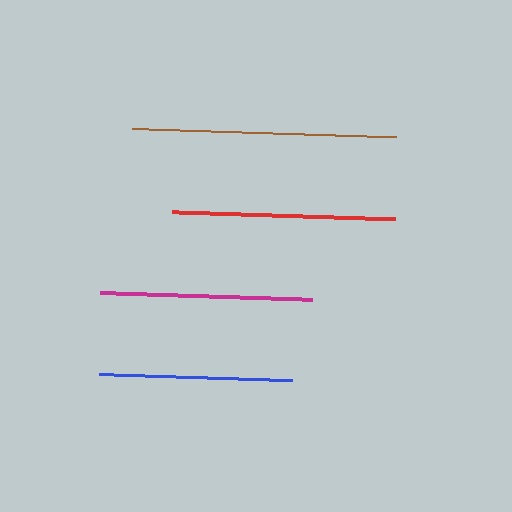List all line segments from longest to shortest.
From longest to shortest: brown, red, magenta, blue.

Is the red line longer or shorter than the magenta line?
The red line is longer than the magenta line.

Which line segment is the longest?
The brown line is the longest at approximately 264 pixels.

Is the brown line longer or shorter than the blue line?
The brown line is longer than the blue line.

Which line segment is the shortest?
The blue line is the shortest at approximately 193 pixels.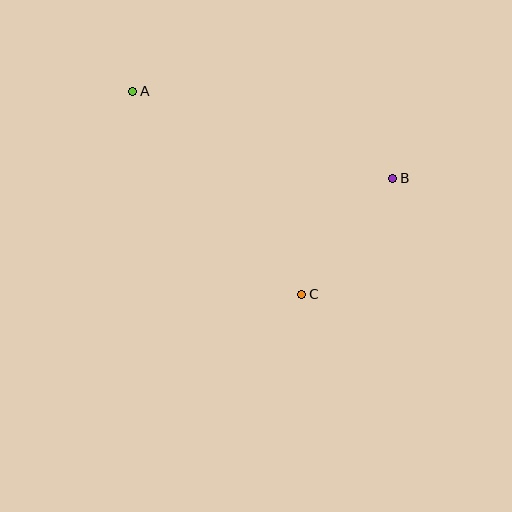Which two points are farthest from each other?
Points A and B are farthest from each other.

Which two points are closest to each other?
Points B and C are closest to each other.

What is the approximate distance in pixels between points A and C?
The distance between A and C is approximately 264 pixels.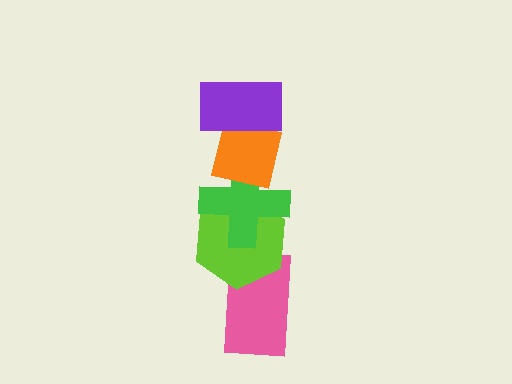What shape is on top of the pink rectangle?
The lime hexagon is on top of the pink rectangle.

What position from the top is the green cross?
The green cross is 3rd from the top.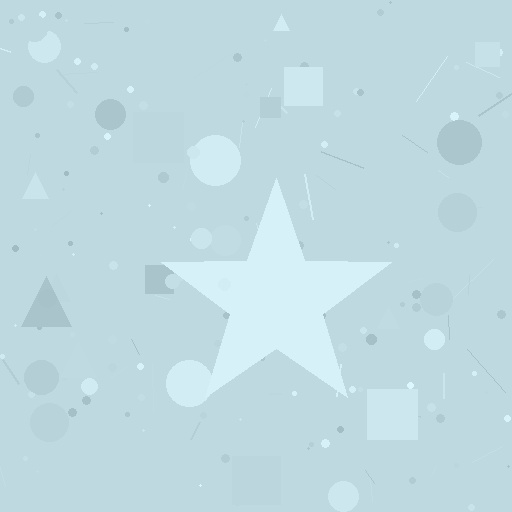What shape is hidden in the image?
A star is hidden in the image.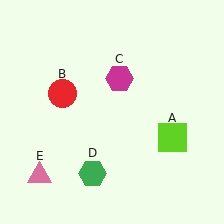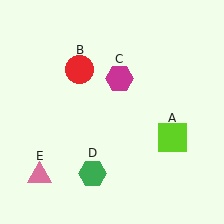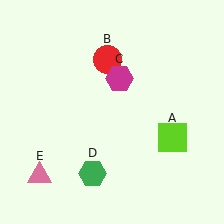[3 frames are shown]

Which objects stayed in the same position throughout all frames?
Lime square (object A) and magenta hexagon (object C) and green hexagon (object D) and pink triangle (object E) remained stationary.